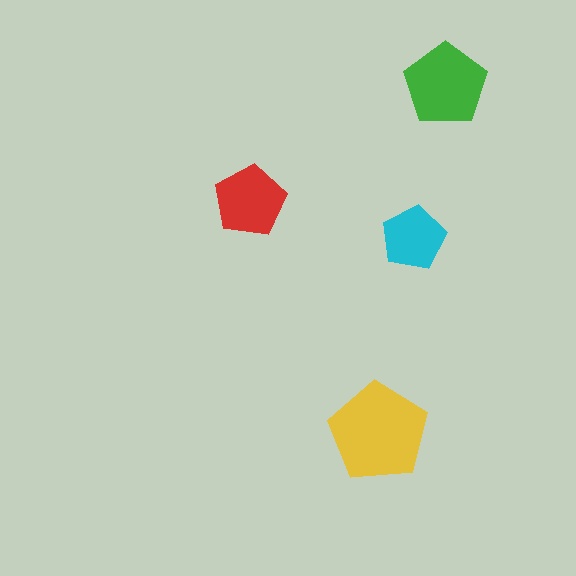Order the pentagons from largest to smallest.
the yellow one, the green one, the red one, the cyan one.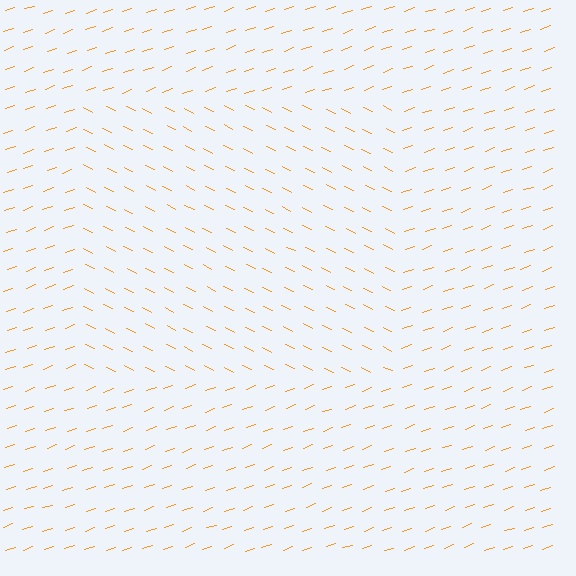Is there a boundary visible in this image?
Yes, there is a texture boundary formed by a change in line orientation.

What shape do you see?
I see a rectangle.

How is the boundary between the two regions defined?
The boundary is defined purely by a change in line orientation (approximately 45 degrees difference). All lines are the same color and thickness.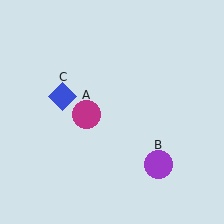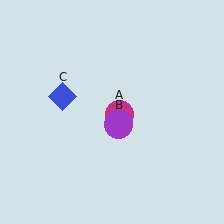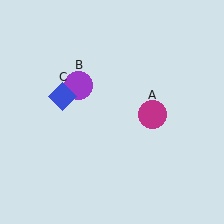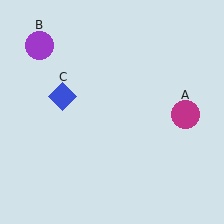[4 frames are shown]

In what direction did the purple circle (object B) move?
The purple circle (object B) moved up and to the left.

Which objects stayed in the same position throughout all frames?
Blue diamond (object C) remained stationary.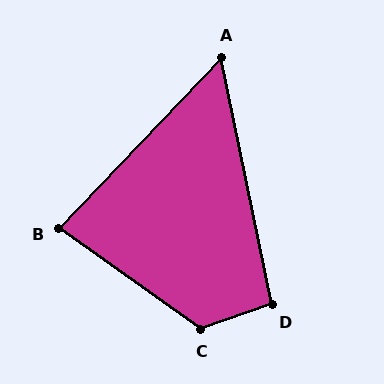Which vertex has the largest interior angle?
C, at approximately 125 degrees.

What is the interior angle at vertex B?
Approximately 82 degrees (acute).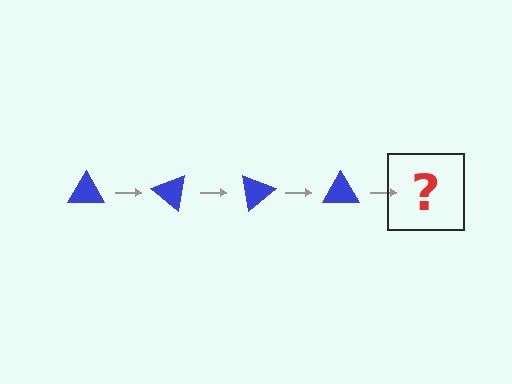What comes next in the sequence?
The next element should be a blue triangle rotated 160 degrees.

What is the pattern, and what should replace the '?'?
The pattern is that the triangle rotates 40 degrees each step. The '?' should be a blue triangle rotated 160 degrees.